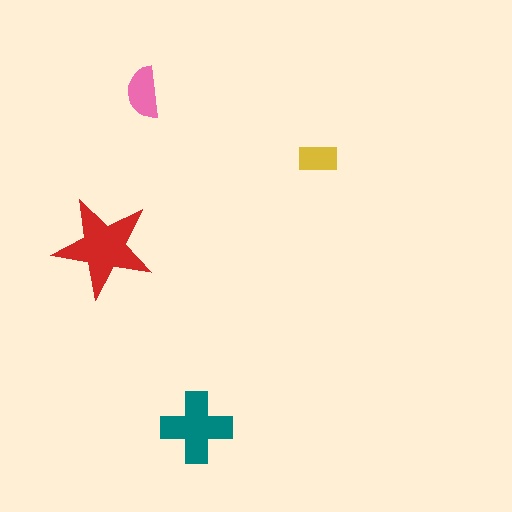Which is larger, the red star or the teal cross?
The red star.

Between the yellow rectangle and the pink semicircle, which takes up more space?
The pink semicircle.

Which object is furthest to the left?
The red star is leftmost.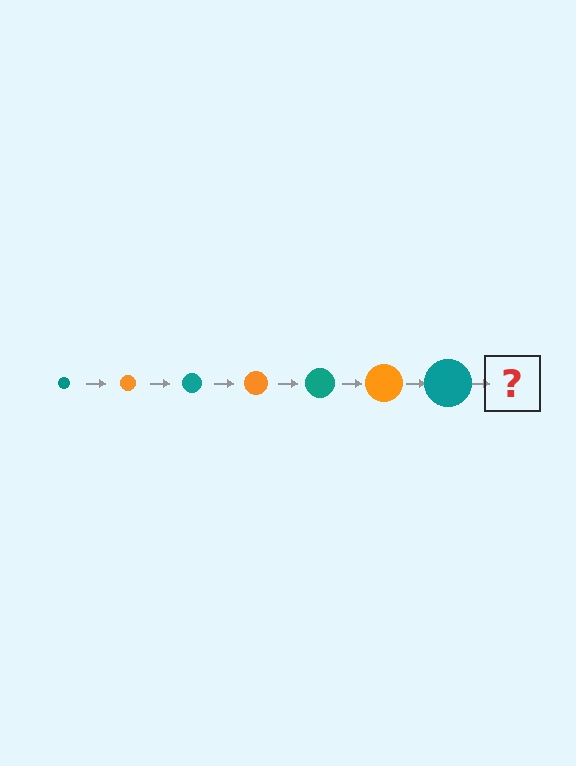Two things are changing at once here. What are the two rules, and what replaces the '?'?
The two rules are that the circle grows larger each step and the color cycles through teal and orange. The '?' should be an orange circle, larger than the previous one.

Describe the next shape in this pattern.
It should be an orange circle, larger than the previous one.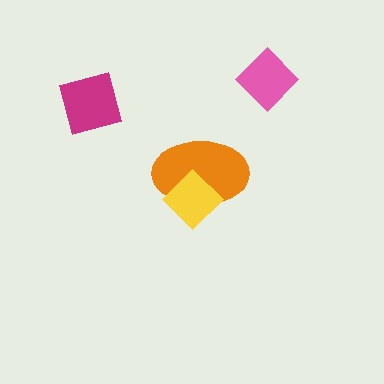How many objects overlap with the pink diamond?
0 objects overlap with the pink diamond.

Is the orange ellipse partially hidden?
Yes, it is partially covered by another shape.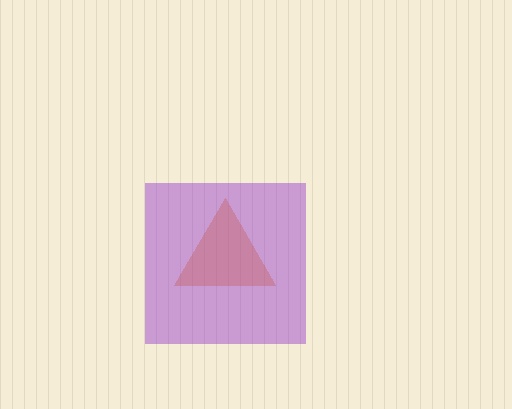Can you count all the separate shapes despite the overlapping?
Yes, there are 2 separate shapes.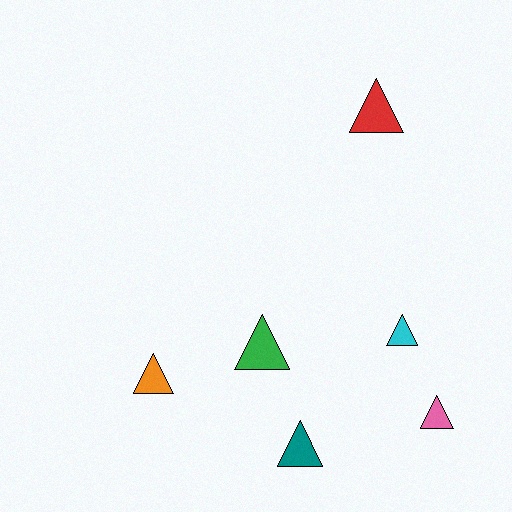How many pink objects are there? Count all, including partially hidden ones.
There is 1 pink object.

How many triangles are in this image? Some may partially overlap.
There are 6 triangles.